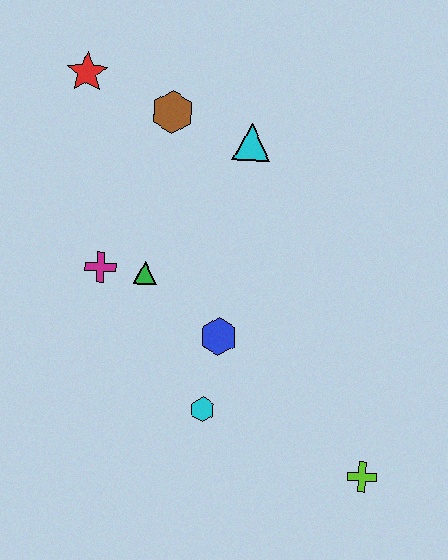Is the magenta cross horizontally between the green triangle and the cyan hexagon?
No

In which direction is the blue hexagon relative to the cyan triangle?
The blue hexagon is below the cyan triangle.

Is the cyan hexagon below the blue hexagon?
Yes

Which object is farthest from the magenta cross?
The lime cross is farthest from the magenta cross.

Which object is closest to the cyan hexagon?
The blue hexagon is closest to the cyan hexagon.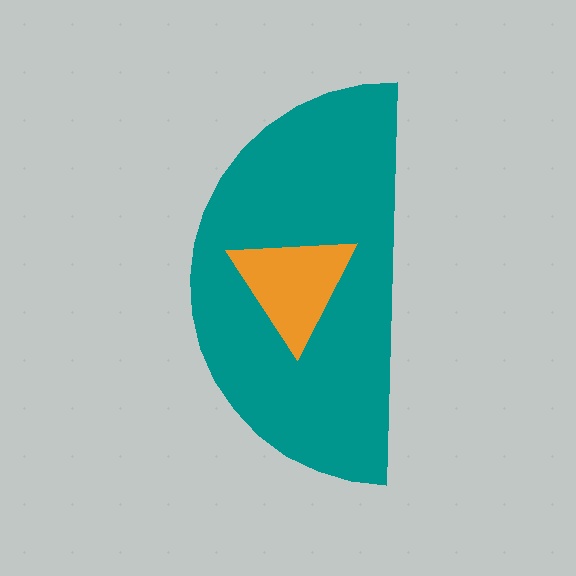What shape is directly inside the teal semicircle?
The orange triangle.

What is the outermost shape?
The teal semicircle.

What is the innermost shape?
The orange triangle.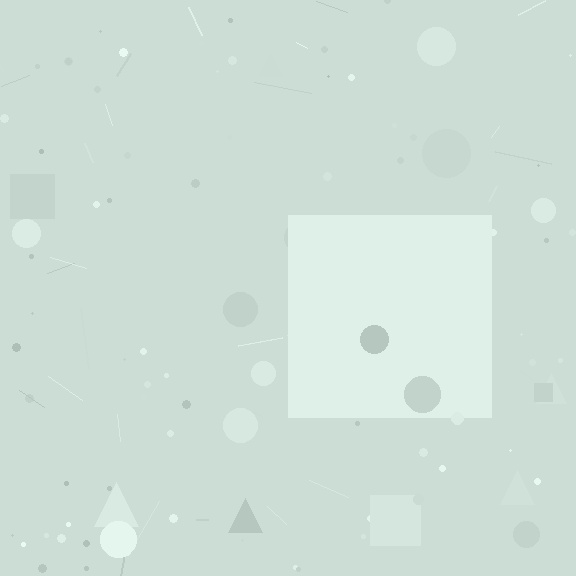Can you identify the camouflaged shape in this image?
The camouflaged shape is a square.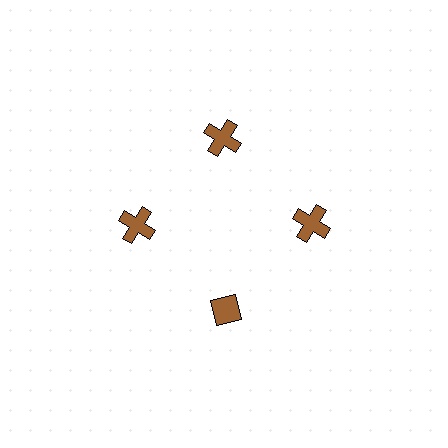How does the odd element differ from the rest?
It has a different shape: diamond instead of cross.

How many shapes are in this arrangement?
There are 4 shapes arranged in a ring pattern.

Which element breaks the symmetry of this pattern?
The brown diamond at roughly the 6 o'clock position breaks the symmetry. All other shapes are brown crosses.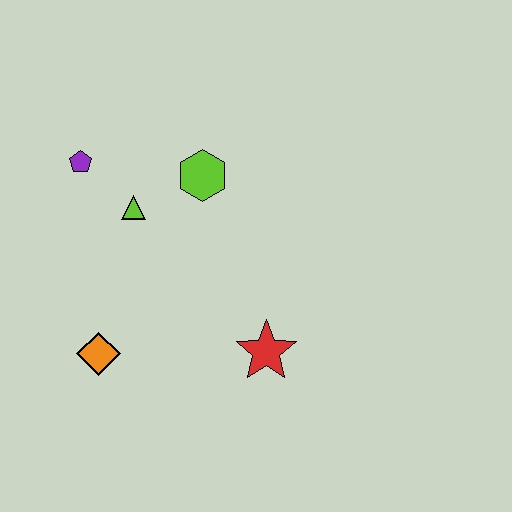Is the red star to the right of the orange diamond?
Yes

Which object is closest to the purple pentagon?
The lime triangle is closest to the purple pentagon.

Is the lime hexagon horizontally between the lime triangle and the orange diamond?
No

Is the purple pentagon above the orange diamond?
Yes